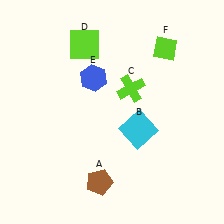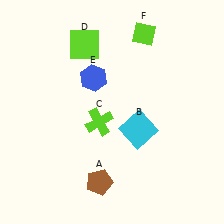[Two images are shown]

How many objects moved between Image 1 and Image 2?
2 objects moved between the two images.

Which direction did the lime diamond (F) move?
The lime diamond (F) moved left.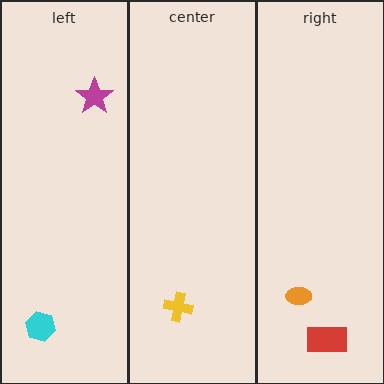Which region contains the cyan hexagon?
The left region.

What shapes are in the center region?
The yellow cross.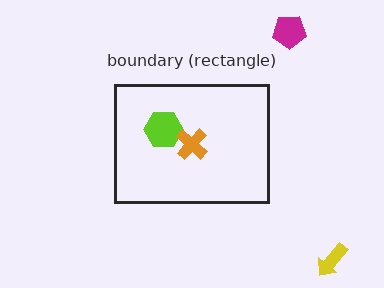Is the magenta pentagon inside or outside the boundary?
Outside.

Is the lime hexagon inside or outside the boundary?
Inside.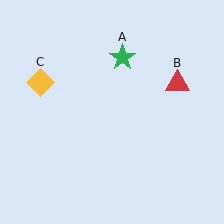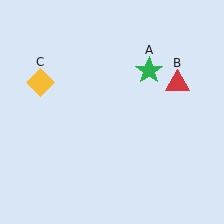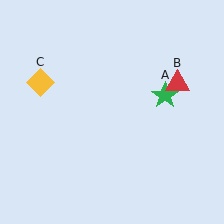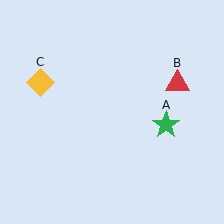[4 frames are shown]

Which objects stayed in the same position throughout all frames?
Red triangle (object B) and yellow diamond (object C) remained stationary.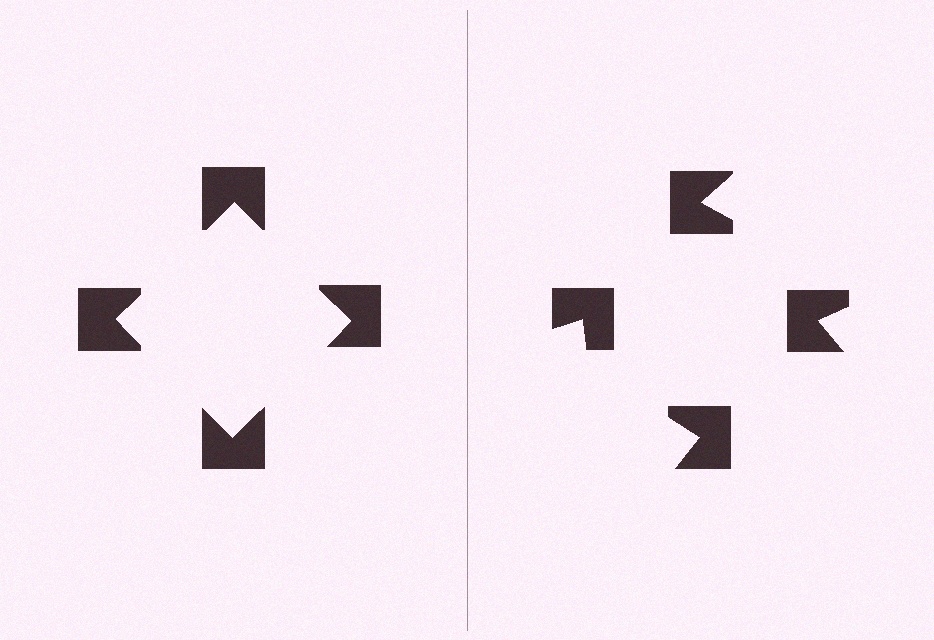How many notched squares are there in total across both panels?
8 — 4 on each side.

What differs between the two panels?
The notched squares are positioned identically on both sides; only the wedge orientations differ. On the left they align to a square; on the right they are misaligned.